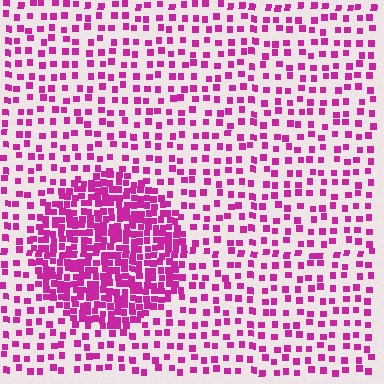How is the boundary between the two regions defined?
The boundary is defined by a change in element density (approximately 2.7x ratio). All elements are the same color, size, and shape.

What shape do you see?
I see a circle.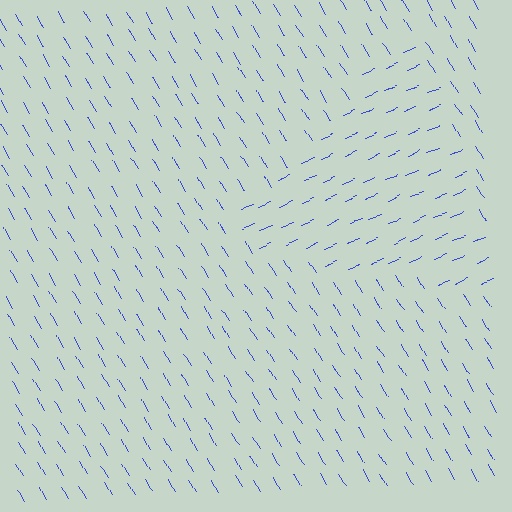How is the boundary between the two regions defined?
The boundary is defined purely by a change in line orientation (approximately 82 degrees difference). All lines are the same color and thickness.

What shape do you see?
I see a triangle.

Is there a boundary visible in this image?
Yes, there is a texture boundary formed by a change in line orientation.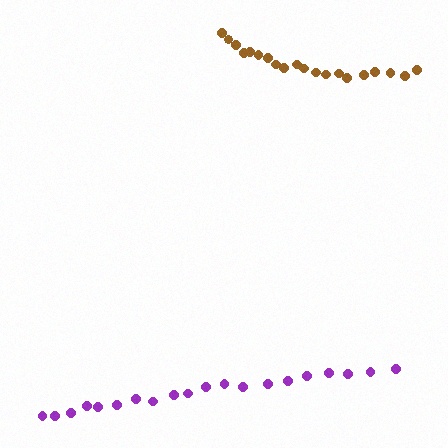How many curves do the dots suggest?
There are 2 distinct paths.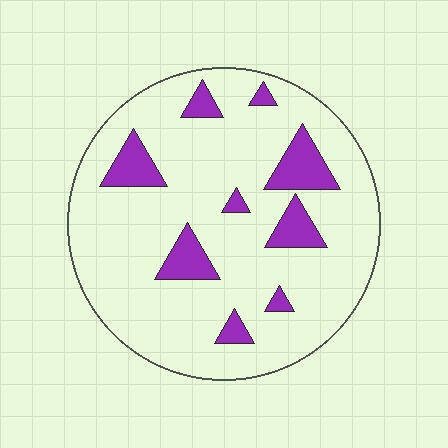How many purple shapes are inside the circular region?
9.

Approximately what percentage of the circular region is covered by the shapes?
Approximately 15%.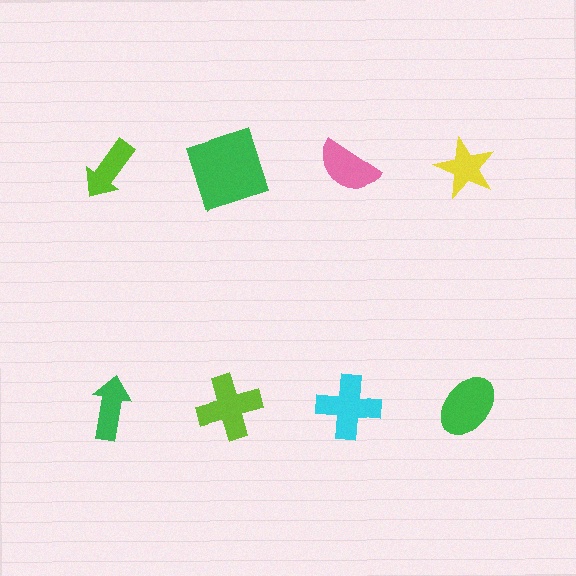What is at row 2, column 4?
A green ellipse.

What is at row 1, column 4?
A yellow star.